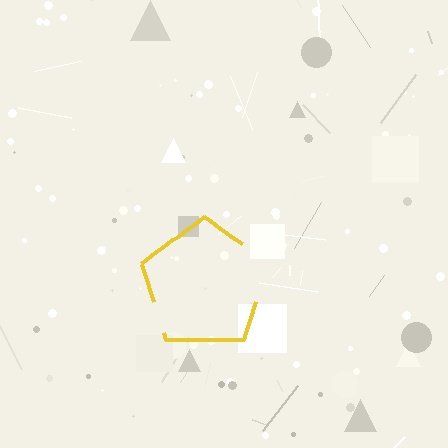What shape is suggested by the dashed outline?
The dashed outline suggests a pentagon.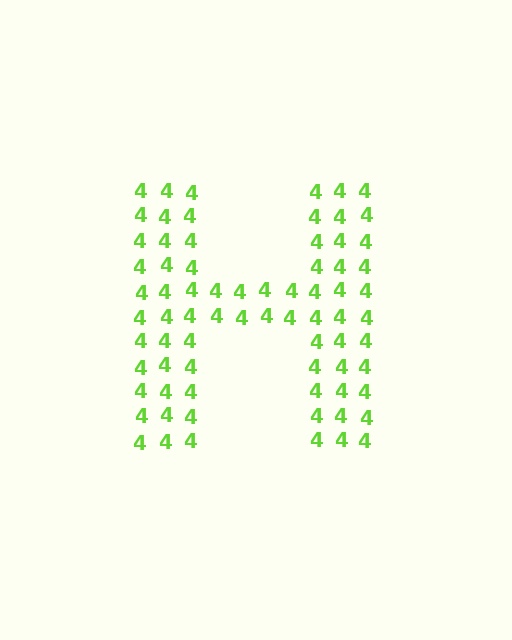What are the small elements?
The small elements are digit 4's.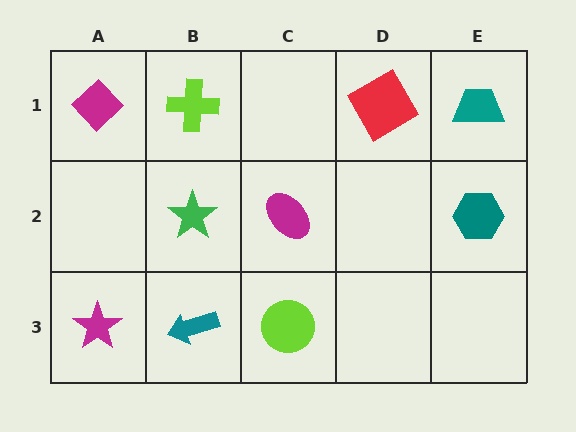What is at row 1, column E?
A teal trapezoid.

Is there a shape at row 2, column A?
No, that cell is empty.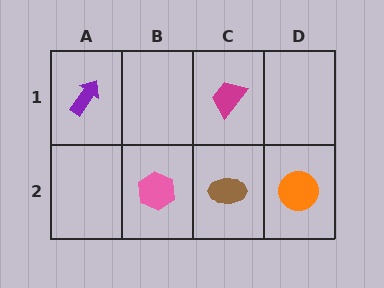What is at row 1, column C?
A magenta trapezoid.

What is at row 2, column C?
A brown ellipse.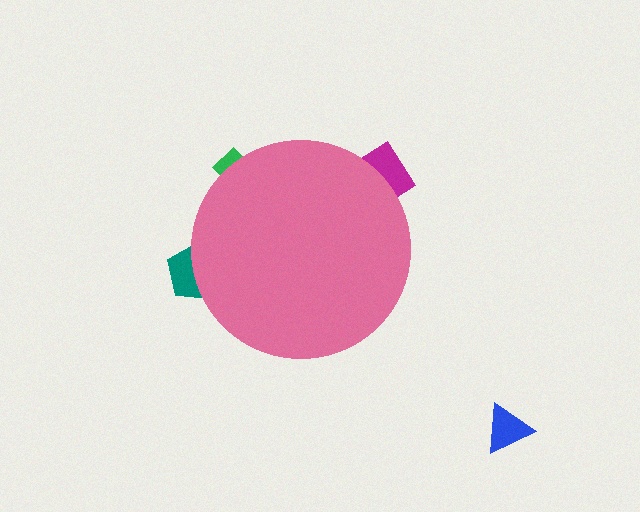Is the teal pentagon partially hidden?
Yes, the teal pentagon is partially hidden behind the pink circle.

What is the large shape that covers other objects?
A pink circle.